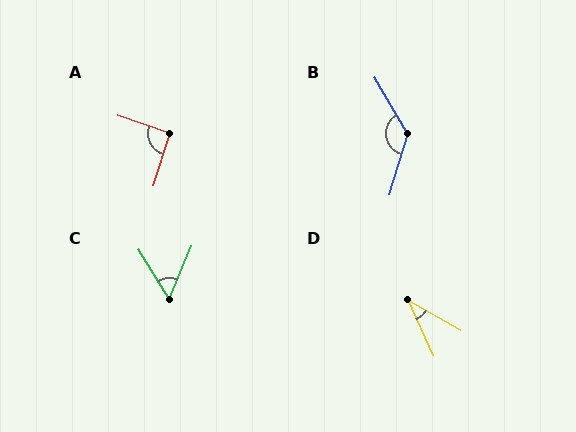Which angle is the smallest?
D, at approximately 37 degrees.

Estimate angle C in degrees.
Approximately 55 degrees.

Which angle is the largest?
B, at approximately 133 degrees.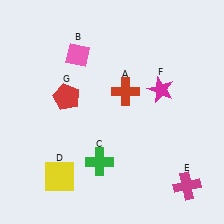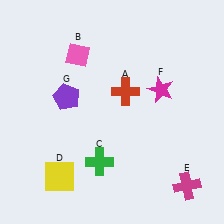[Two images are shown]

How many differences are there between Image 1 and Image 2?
There is 1 difference between the two images.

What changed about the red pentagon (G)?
In Image 1, G is red. In Image 2, it changed to purple.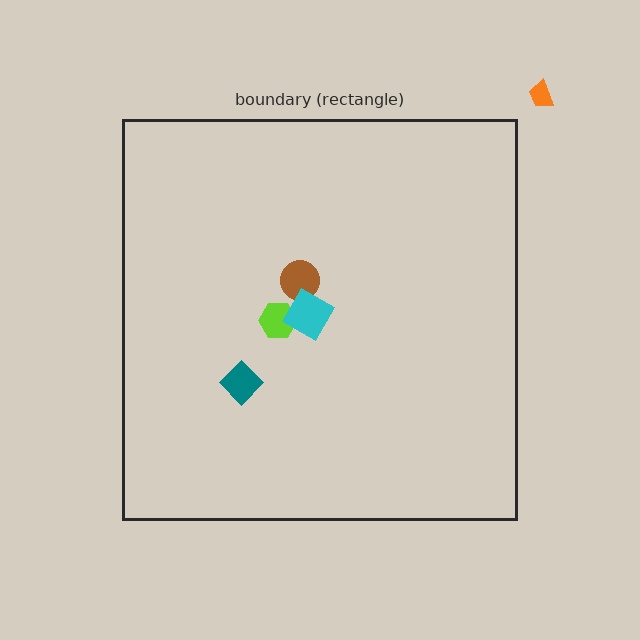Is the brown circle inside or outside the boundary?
Inside.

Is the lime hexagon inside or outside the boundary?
Inside.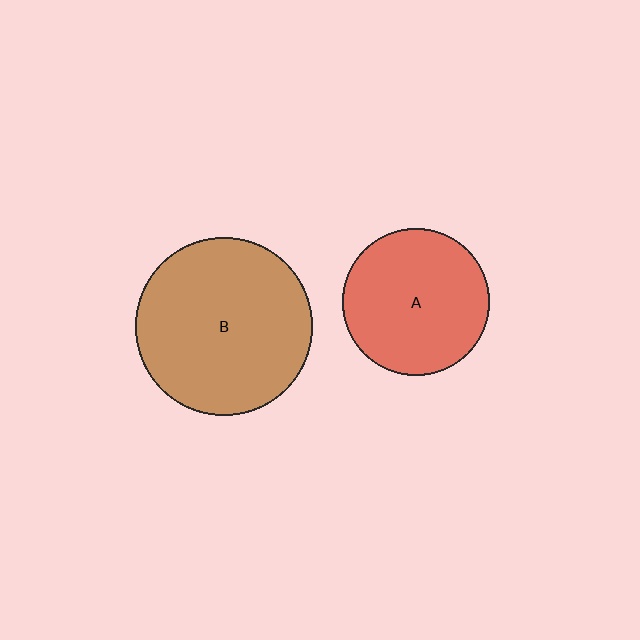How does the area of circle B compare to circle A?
Approximately 1.5 times.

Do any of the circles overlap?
No, none of the circles overlap.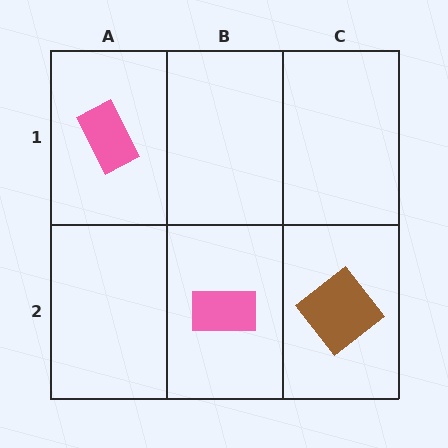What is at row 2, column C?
A brown diamond.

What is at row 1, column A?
A pink rectangle.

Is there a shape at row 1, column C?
No, that cell is empty.